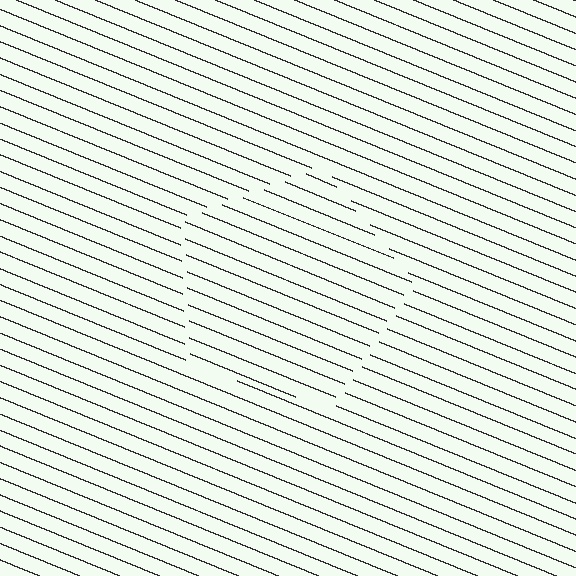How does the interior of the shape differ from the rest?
The interior of the shape contains the same grating, shifted by half a period — the contour is defined by the phase discontinuity where line-ends from the inner and outer gratings abut.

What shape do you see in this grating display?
An illusory pentagon. The interior of the shape contains the same grating, shifted by half a period — the contour is defined by the phase discontinuity where line-ends from the inner and outer gratings abut.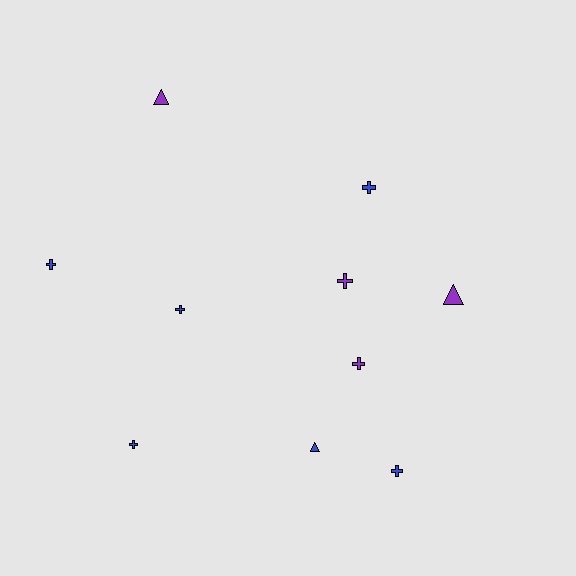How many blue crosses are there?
There are 5 blue crosses.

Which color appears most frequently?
Blue, with 6 objects.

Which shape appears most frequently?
Cross, with 7 objects.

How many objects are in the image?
There are 10 objects.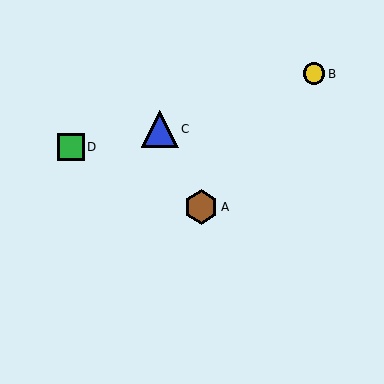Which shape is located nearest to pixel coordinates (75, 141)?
The green square (labeled D) at (71, 147) is nearest to that location.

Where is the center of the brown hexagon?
The center of the brown hexagon is at (201, 207).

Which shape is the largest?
The blue triangle (labeled C) is the largest.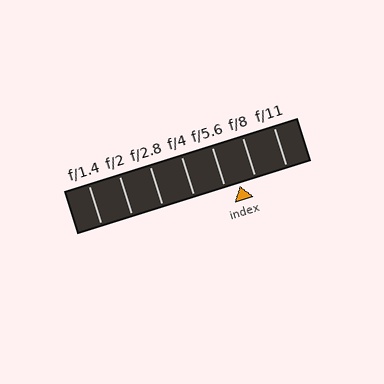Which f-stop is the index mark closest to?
The index mark is closest to f/5.6.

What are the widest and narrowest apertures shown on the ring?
The widest aperture shown is f/1.4 and the narrowest is f/11.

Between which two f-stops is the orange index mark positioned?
The index mark is between f/5.6 and f/8.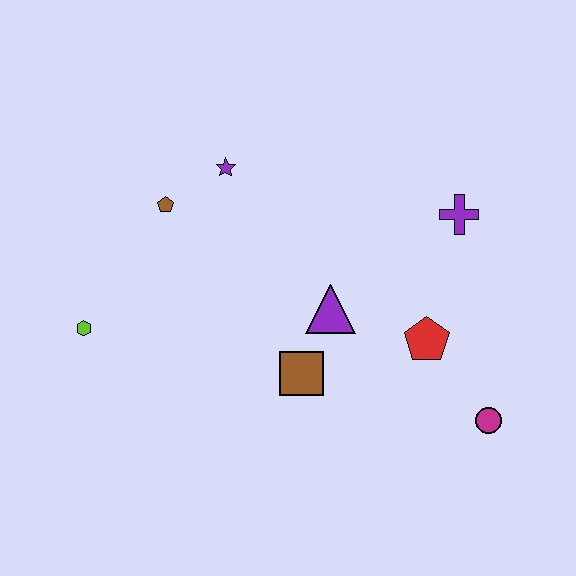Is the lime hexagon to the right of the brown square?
No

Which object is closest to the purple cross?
The red pentagon is closest to the purple cross.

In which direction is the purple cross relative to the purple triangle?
The purple cross is to the right of the purple triangle.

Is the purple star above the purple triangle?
Yes